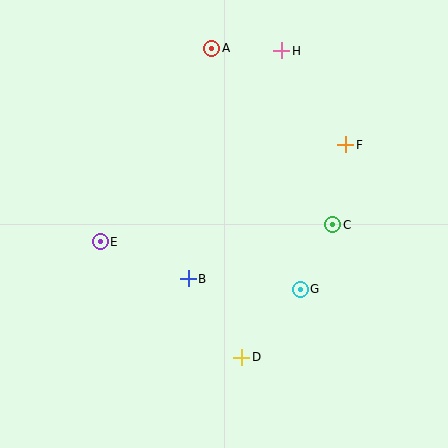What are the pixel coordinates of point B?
Point B is at (188, 279).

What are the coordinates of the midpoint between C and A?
The midpoint between C and A is at (272, 136).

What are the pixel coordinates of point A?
Point A is at (212, 48).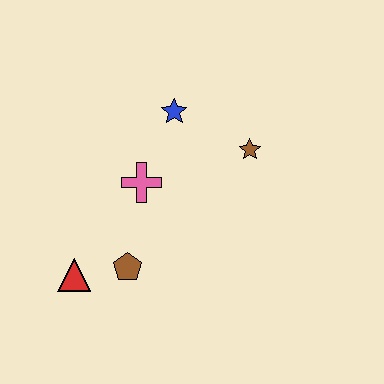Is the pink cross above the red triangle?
Yes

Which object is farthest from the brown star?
The red triangle is farthest from the brown star.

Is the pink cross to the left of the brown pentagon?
No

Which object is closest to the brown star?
The blue star is closest to the brown star.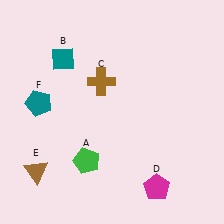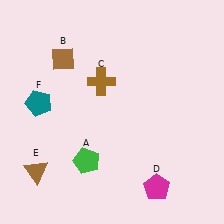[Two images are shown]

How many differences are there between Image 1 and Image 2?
There is 1 difference between the two images.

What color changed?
The diamond (B) changed from teal in Image 1 to brown in Image 2.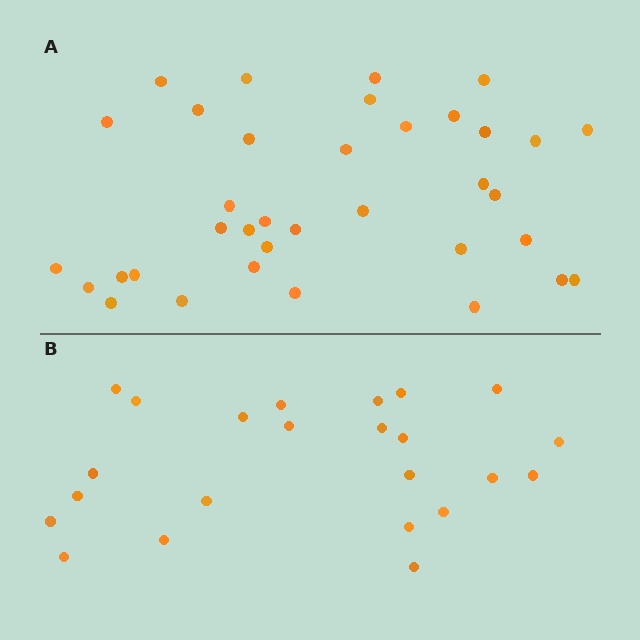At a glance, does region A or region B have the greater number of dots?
Region A (the top region) has more dots.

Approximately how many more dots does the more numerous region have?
Region A has approximately 15 more dots than region B.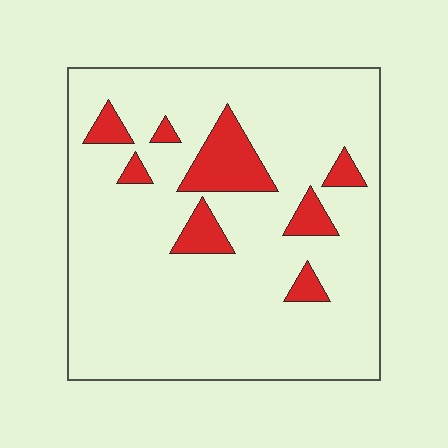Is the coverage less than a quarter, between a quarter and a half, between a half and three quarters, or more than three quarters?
Less than a quarter.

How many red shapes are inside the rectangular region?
8.